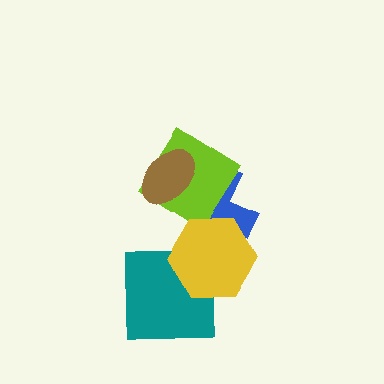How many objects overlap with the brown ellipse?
2 objects overlap with the brown ellipse.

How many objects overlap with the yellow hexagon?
2 objects overlap with the yellow hexagon.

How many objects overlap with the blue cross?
3 objects overlap with the blue cross.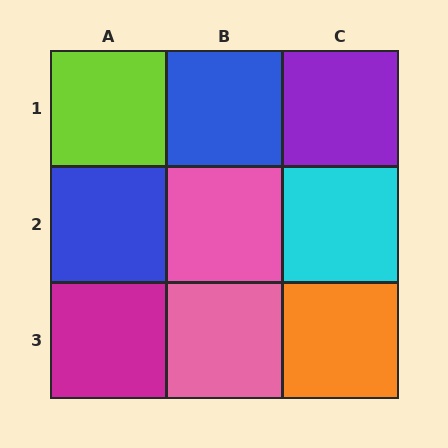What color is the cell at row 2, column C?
Cyan.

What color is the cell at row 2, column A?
Blue.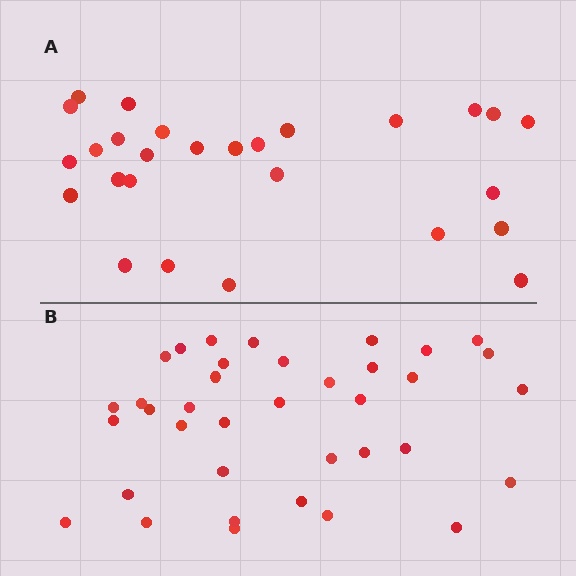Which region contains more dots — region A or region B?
Region B (the bottom region) has more dots.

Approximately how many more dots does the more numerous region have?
Region B has roughly 10 or so more dots than region A.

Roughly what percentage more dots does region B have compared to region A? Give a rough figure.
About 35% more.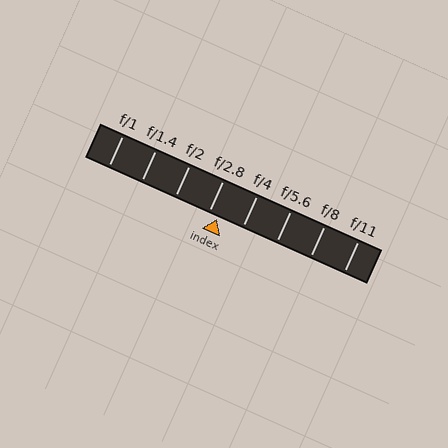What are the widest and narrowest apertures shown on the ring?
The widest aperture shown is f/1 and the narrowest is f/11.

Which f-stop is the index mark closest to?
The index mark is closest to f/2.8.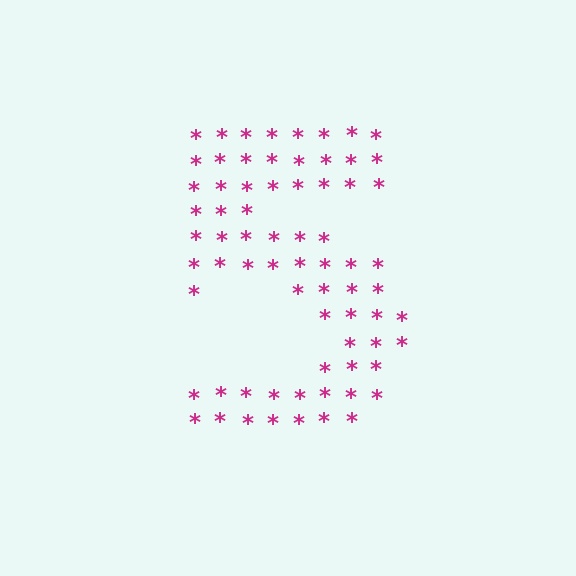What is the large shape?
The large shape is the digit 5.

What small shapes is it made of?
It is made of small asterisks.